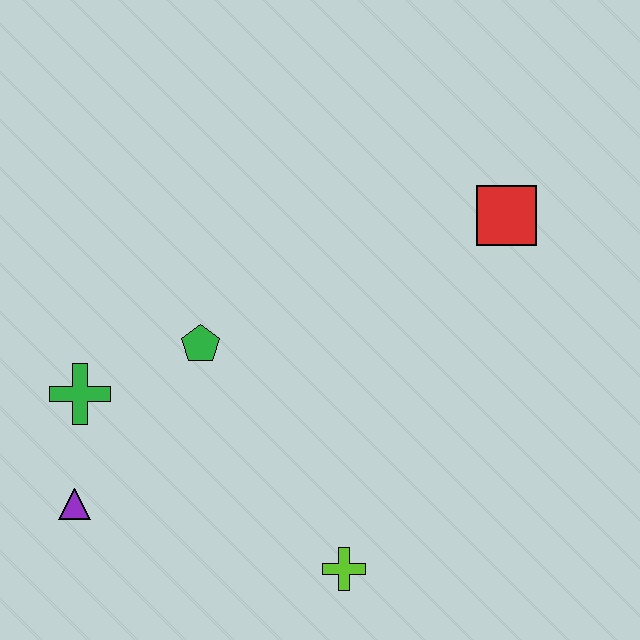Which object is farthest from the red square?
The purple triangle is farthest from the red square.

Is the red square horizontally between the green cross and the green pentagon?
No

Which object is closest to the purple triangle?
The green cross is closest to the purple triangle.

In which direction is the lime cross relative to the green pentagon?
The lime cross is below the green pentagon.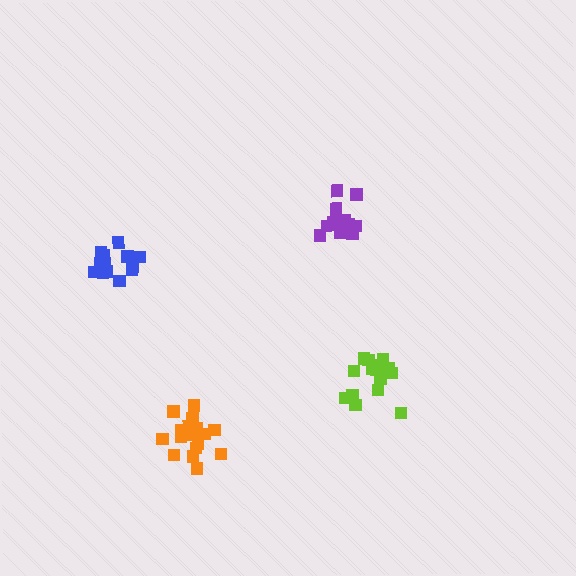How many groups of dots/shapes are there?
There are 4 groups.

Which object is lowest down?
The orange cluster is bottommost.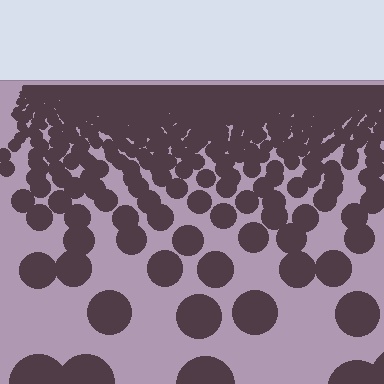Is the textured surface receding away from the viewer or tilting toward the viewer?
The surface is receding away from the viewer. Texture elements get smaller and denser toward the top.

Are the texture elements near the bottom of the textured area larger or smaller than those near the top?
Larger. Near the bottom, elements are closer to the viewer and appear at a bigger on-screen size.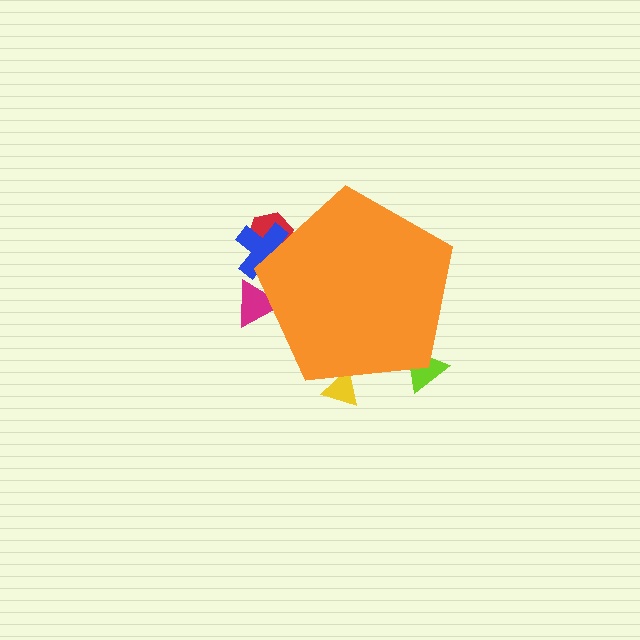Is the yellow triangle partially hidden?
Yes, the yellow triangle is partially hidden behind the orange pentagon.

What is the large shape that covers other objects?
An orange pentagon.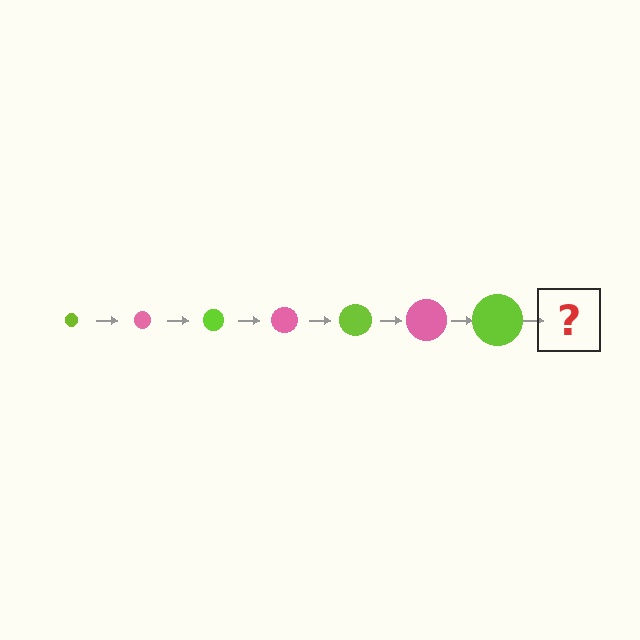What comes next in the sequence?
The next element should be a pink circle, larger than the previous one.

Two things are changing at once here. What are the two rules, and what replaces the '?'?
The two rules are that the circle grows larger each step and the color cycles through lime and pink. The '?' should be a pink circle, larger than the previous one.